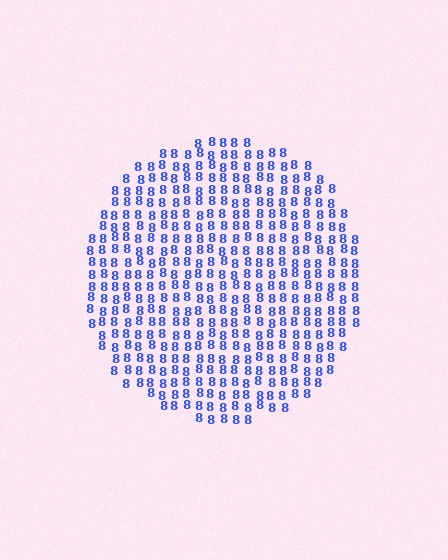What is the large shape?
The large shape is a circle.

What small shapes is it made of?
It is made of small digit 8's.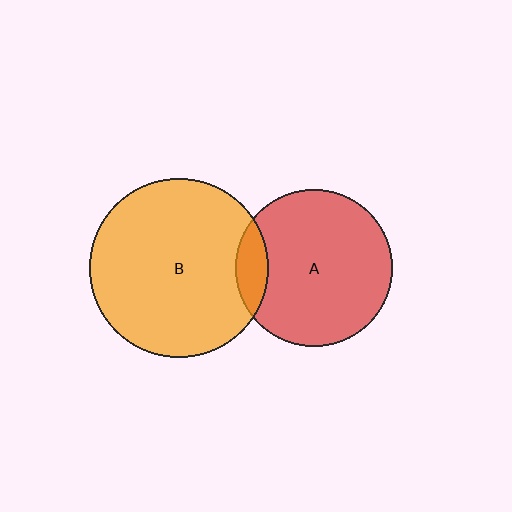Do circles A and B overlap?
Yes.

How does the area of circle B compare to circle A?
Approximately 1.3 times.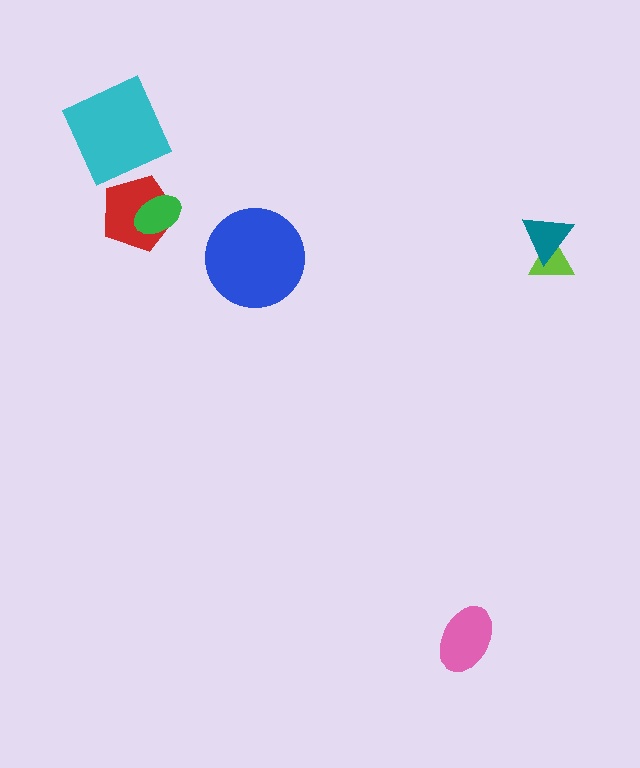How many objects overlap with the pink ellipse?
0 objects overlap with the pink ellipse.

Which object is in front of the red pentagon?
The green ellipse is in front of the red pentagon.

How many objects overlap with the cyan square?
0 objects overlap with the cyan square.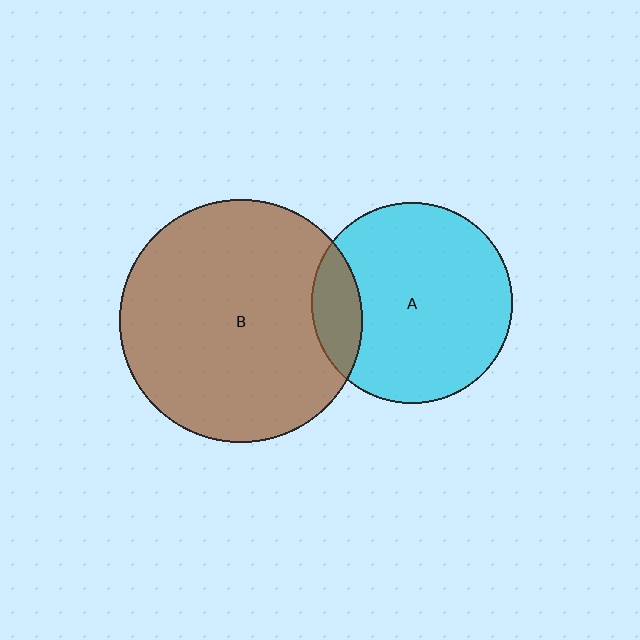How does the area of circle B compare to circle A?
Approximately 1.5 times.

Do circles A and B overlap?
Yes.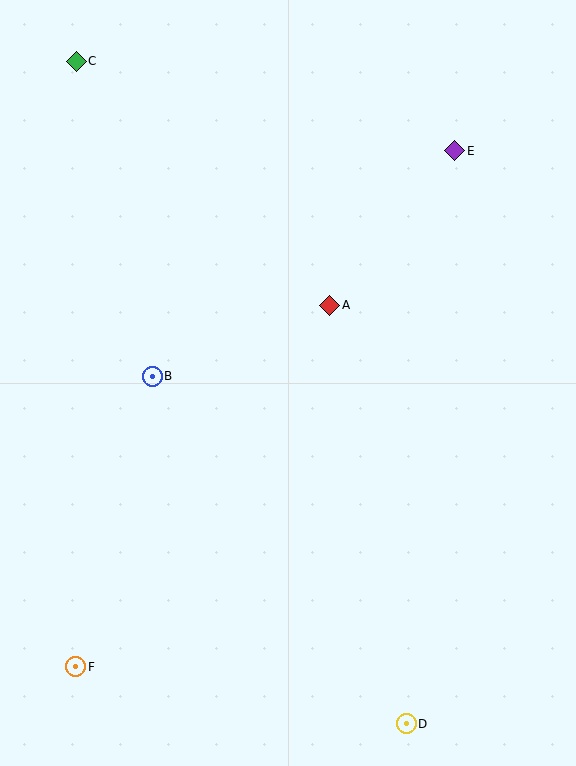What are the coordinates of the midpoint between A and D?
The midpoint between A and D is at (368, 514).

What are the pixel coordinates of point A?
Point A is at (330, 305).